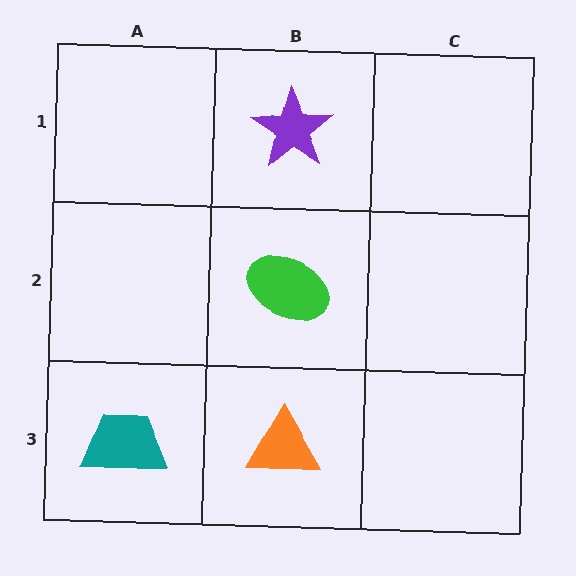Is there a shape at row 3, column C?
No, that cell is empty.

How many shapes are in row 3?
2 shapes.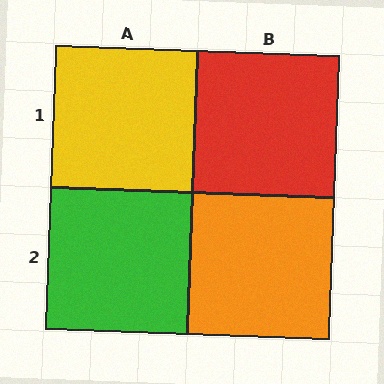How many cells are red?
1 cell is red.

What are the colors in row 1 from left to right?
Yellow, red.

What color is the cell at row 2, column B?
Orange.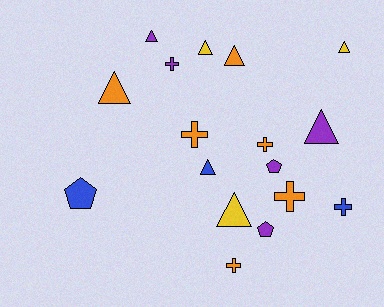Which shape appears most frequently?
Triangle, with 8 objects.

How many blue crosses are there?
There is 1 blue cross.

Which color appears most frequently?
Orange, with 6 objects.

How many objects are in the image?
There are 17 objects.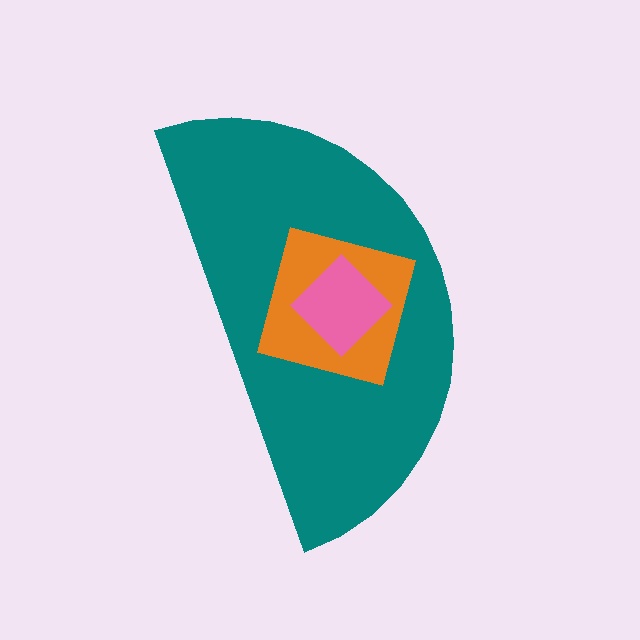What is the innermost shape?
The pink diamond.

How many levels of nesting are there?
3.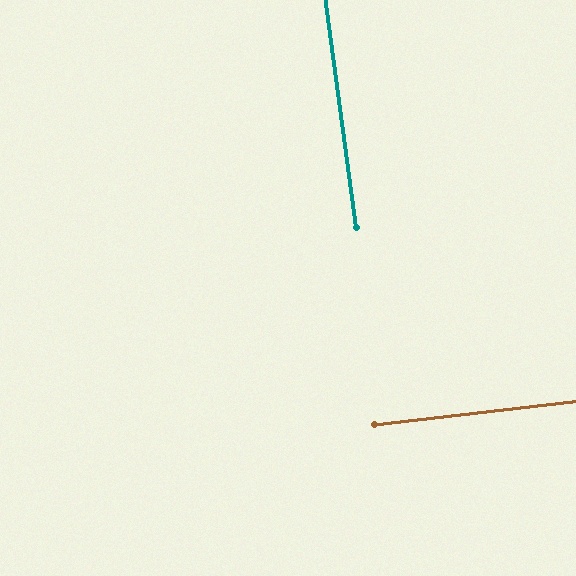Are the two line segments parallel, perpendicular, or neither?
Perpendicular — they meet at approximately 89°.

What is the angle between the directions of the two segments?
Approximately 89 degrees.